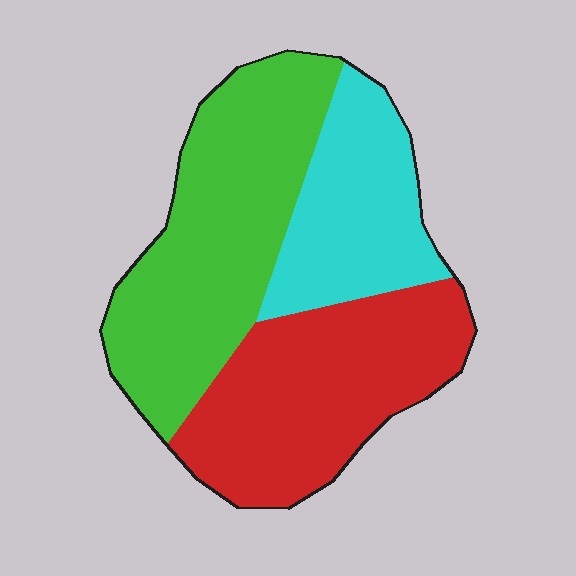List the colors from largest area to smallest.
From largest to smallest: green, red, cyan.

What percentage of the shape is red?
Red covers 36% of the shape.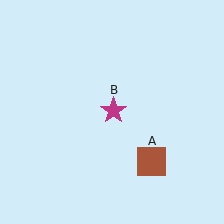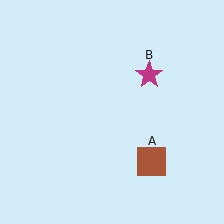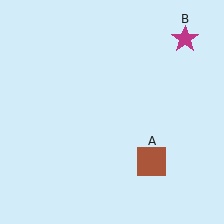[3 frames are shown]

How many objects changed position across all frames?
1 object changed position: magenta star (object B).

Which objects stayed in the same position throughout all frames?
Brown square (object A) remained stationary.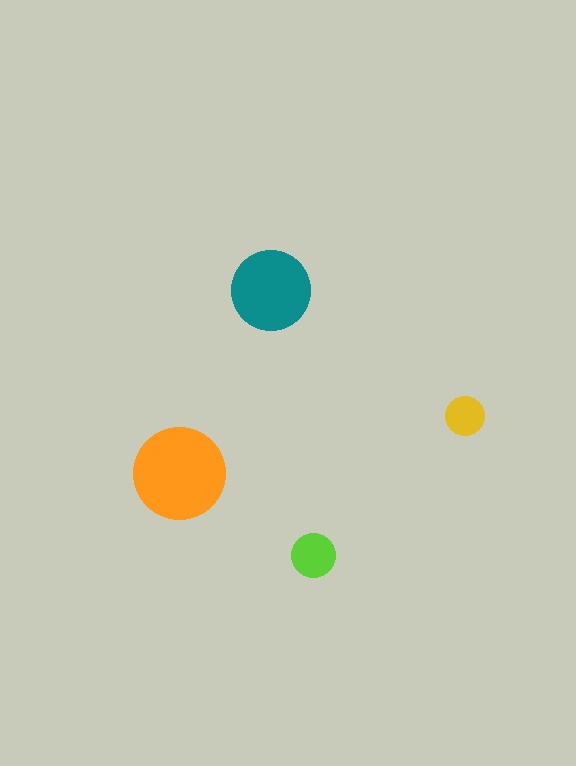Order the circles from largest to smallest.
the orange one, the teal one, the lime one, the yellow one.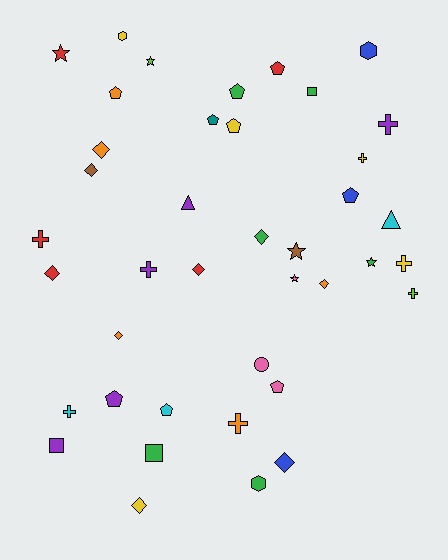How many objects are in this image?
There are 40 objects.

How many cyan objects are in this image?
There are 3 cyan objects.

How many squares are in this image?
There are 3 squares.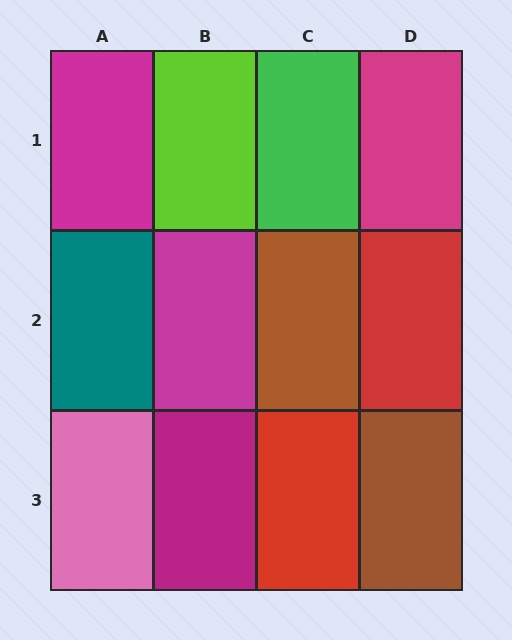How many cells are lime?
1 cell is lime.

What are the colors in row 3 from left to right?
Pink, magenta, red, brown.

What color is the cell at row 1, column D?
Magenta.